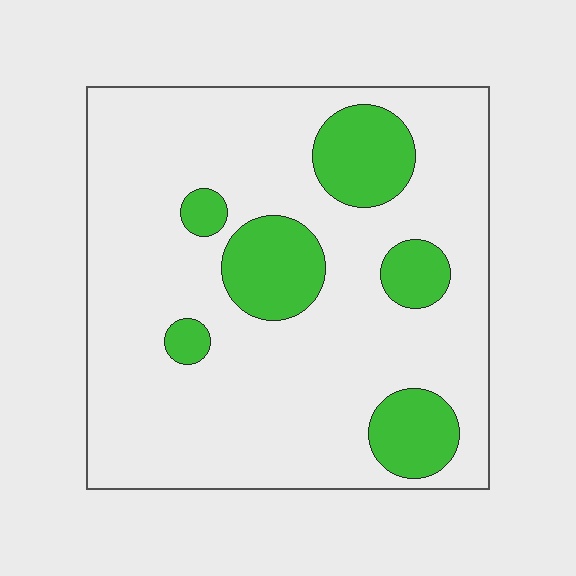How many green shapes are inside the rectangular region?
6.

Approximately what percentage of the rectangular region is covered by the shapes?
Approximately 20%.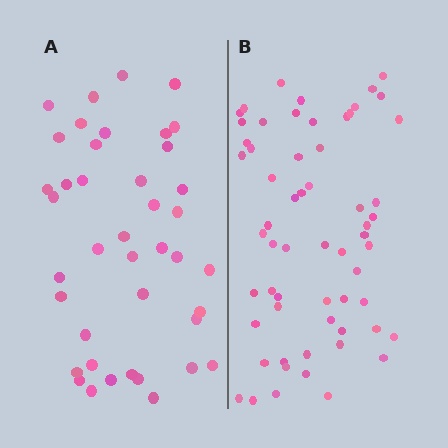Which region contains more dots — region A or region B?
Region B (the right region) has more dots.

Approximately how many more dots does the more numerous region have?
Region B has approximately 20 more dots than region A.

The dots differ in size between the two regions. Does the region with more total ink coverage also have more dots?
No. Region A has more total ink coverage because its dots are larger, but region B actually contains more individual dots. Total area can be misleading — the number of items is what matters here.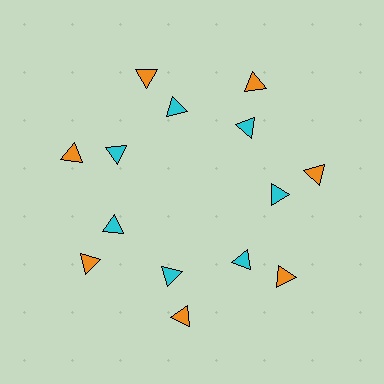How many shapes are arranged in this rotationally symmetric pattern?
There are 14 shapes, arranged in 7 groups of 2.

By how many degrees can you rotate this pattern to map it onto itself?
The pattern maps onto itself every 51 degrees of rotation.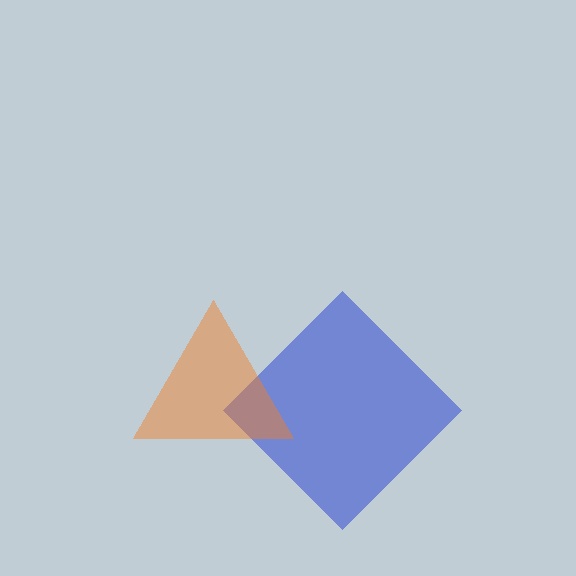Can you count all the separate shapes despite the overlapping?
Yes, there are 2 separate shapes.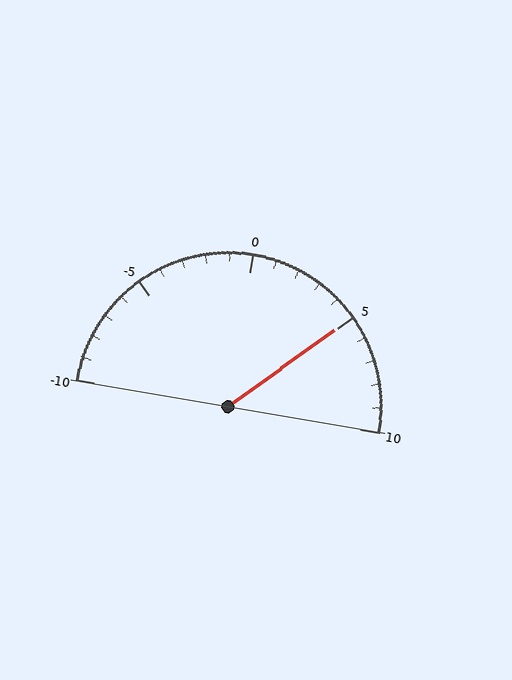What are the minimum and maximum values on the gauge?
The gauge ranges from -10 to 10.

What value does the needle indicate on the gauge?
The needle indicates approximately 5.